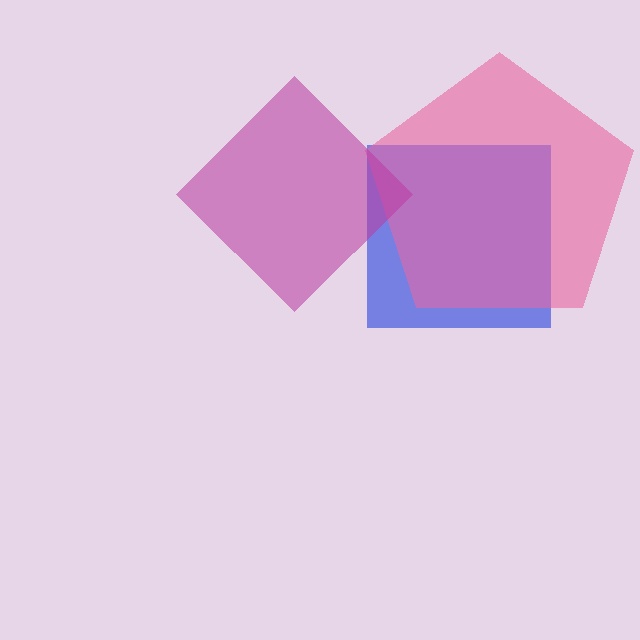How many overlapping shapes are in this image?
There are 3 overlapping shapes in the image.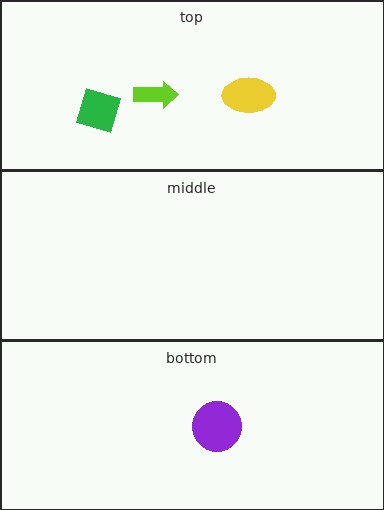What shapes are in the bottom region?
The purple circle.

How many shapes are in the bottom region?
1.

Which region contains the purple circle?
The bottom region.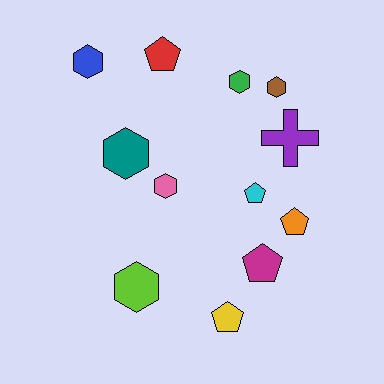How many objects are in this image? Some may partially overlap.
There are 12 objects.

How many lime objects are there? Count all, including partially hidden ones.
There is 1 lime object.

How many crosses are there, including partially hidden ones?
There is 1 cross.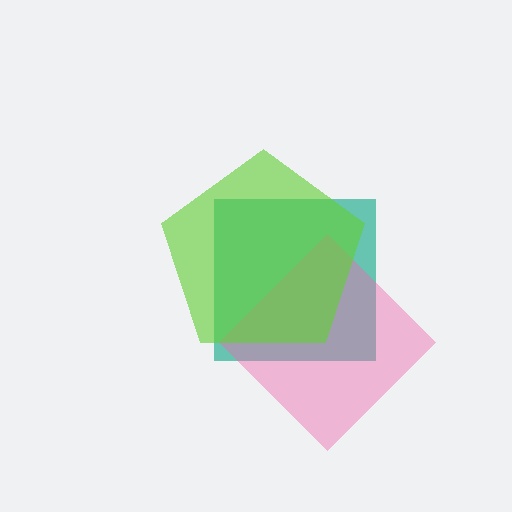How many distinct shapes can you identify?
There are 3 distinct shapes: a teal square, a pink diamond, a lime pentagon.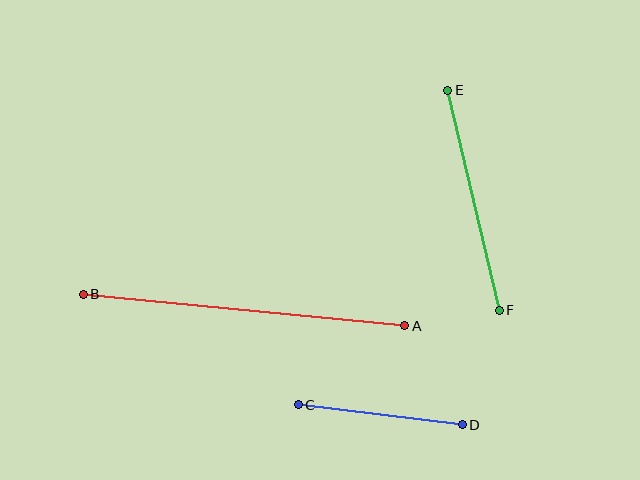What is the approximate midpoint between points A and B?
The midpoint is at approximately (244, 310) pixels.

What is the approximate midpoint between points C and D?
The midpoint is at approximately (380, 415) pixels.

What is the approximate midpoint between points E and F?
The midpoint is at approximately (474, 200) pixels.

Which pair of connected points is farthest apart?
Points A and B are farthest apart.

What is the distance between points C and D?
The distance is approximately 165 pixels.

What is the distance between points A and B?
The distance is approximately 323 pixels.